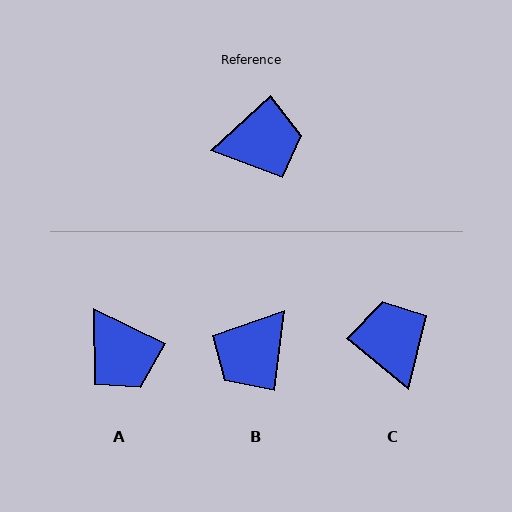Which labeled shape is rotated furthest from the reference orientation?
B, about 139 degrees away.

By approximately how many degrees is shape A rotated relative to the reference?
Approximately 68 degrees clockwise.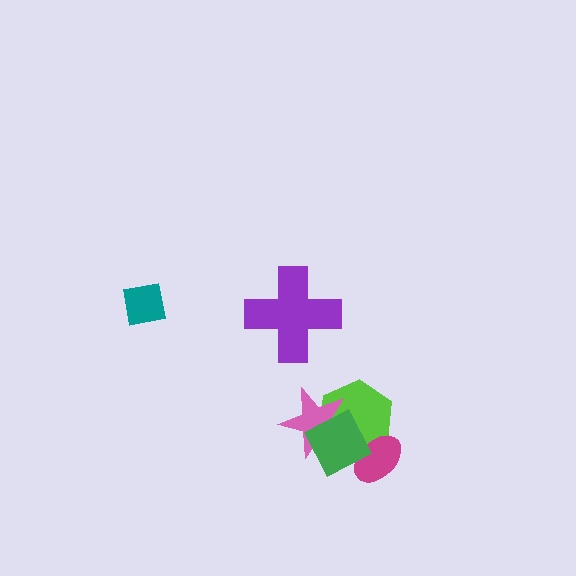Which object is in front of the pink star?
The green diamond is in front of the pink star.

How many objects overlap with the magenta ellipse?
2 objects overlap with the magenta ellipse.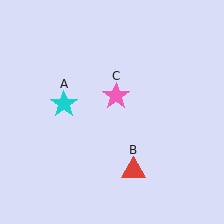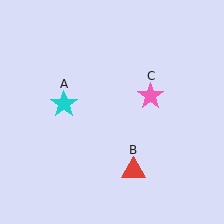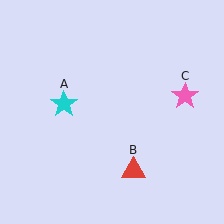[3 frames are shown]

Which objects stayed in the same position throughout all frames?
Cyan star (object A) and red triangle (object B) remained stationary.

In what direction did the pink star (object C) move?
The pink star (object C) moved right.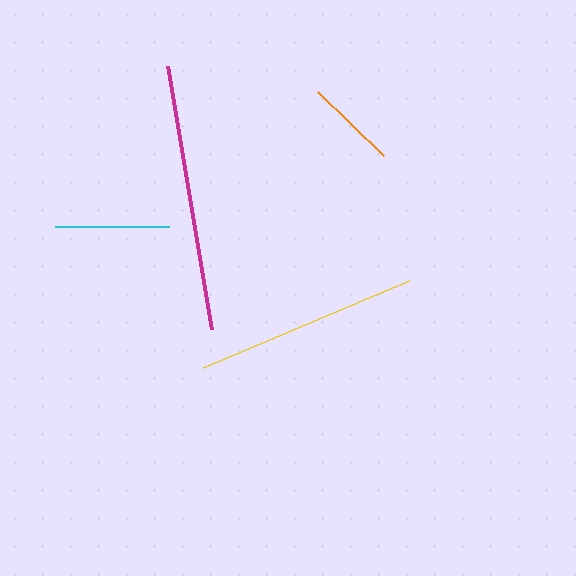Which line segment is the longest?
The magenta line is the longest at approximately 267 pixels.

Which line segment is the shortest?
The orange line is the shortest at approximately 92 pixels.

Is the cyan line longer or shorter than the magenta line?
The magenta line is longer than the cyan line.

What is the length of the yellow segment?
The yellow segment is approximately 224 pixels long.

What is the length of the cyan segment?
The cyan segment is approximately 114 pixels long.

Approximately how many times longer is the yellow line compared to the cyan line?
The yellow line is approximately 2.0 times the length of the cyan line.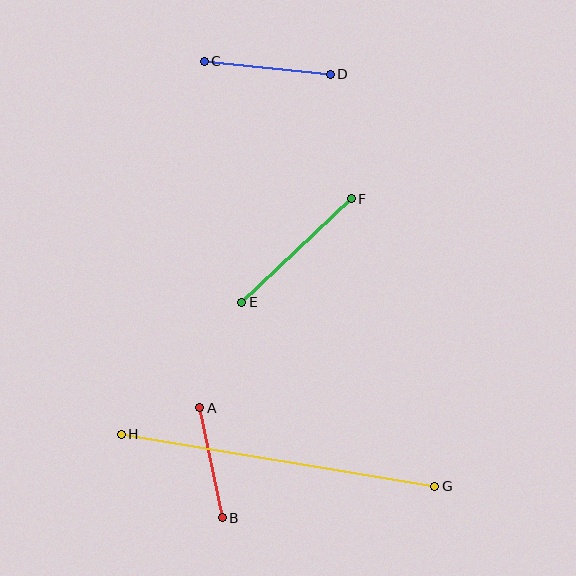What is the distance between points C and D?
The distance is approximately 126 pixels.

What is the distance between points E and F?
The distance is approximately 151 pixels.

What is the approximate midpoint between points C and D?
The midpoint is at approximately (267, 68) pixels.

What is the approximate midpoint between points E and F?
The midpoint is at approximately (297, 251) pixels.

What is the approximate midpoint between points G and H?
The midpoint is at approximately (278, 460) pixels.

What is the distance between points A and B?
The distance is approximately 112 pixels.